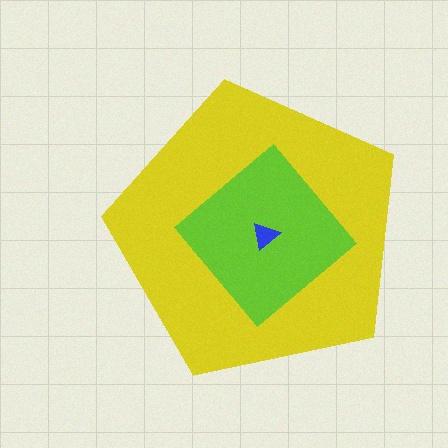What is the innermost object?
The blue triangle.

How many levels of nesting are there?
3.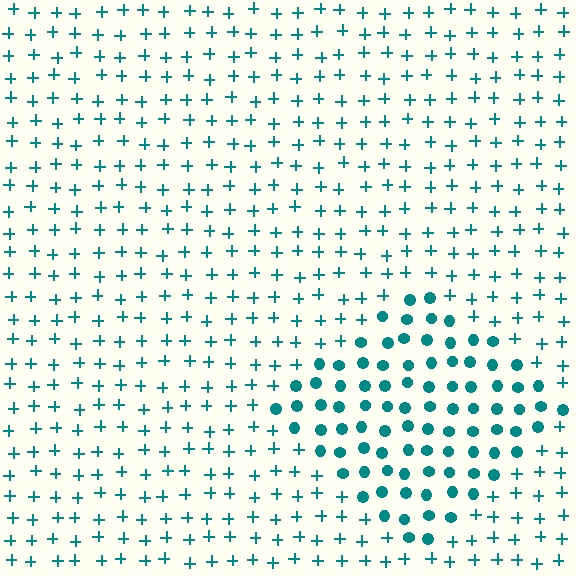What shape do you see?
I see a diamond.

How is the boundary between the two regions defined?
The boundary is defined by a change in element shape: circles inside vs. plus signs outside. All elements share the same color and spacing.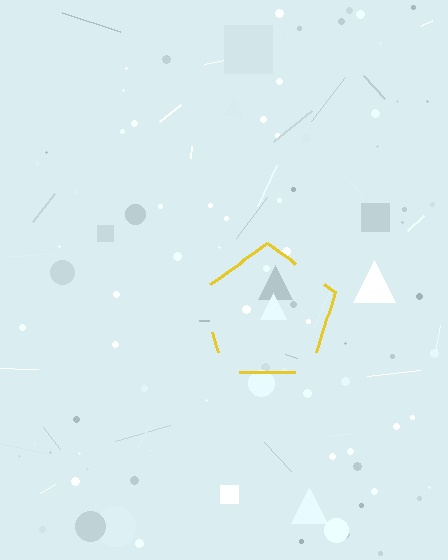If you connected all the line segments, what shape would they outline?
They would outline a pentagon.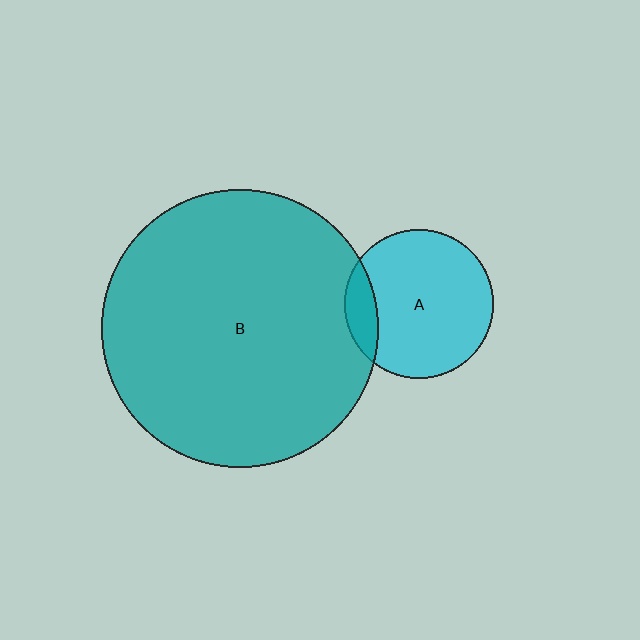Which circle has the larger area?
Circle B (teal).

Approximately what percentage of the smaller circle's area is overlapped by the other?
Approximately 15%.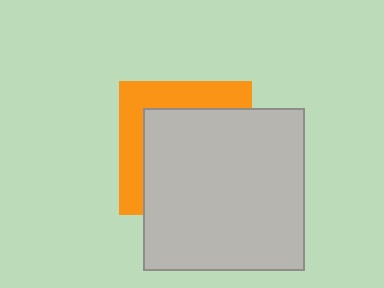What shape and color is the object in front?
The object in front is a light gray square.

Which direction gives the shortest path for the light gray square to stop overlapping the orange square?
Moving toward the lower-right gives the shortest separation.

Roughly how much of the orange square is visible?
A small part of it is visible (roughly 34%).